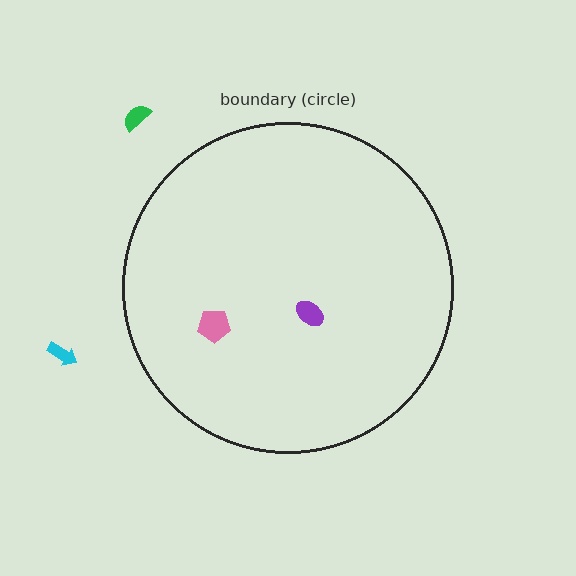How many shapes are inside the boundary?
2 inside, 2 outside.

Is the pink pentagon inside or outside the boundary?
Inside.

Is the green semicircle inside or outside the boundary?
Outside.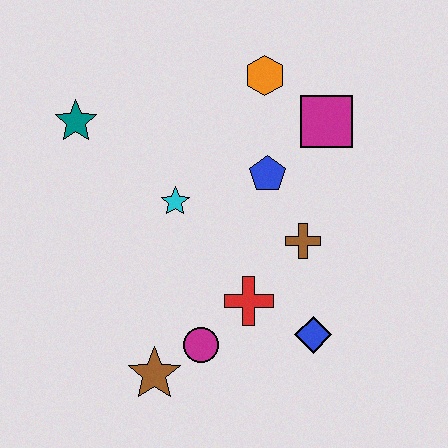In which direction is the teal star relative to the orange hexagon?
The teal star is to the left of the orange hexagon.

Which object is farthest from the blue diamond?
The teal star is farthest from the blue diamond.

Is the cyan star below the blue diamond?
No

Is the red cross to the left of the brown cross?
Yes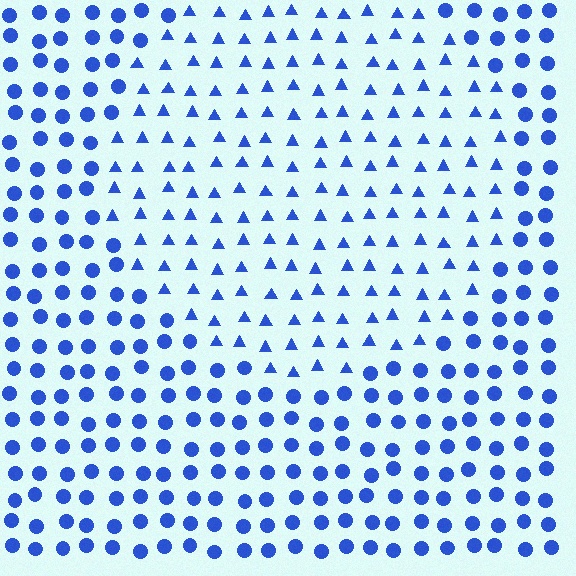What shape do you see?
I see a circle.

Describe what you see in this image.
The image is filled with small blue elements arranged in a uniform grid. A circle-shaped region contains triangles, while the surrounding area contains circles. The boundary is defined purely by the change in element shape.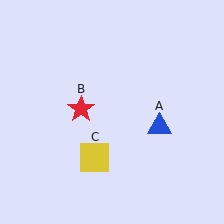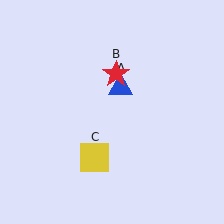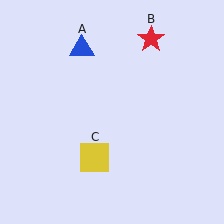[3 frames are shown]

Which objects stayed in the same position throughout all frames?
Yellow square (object C) remained stationary.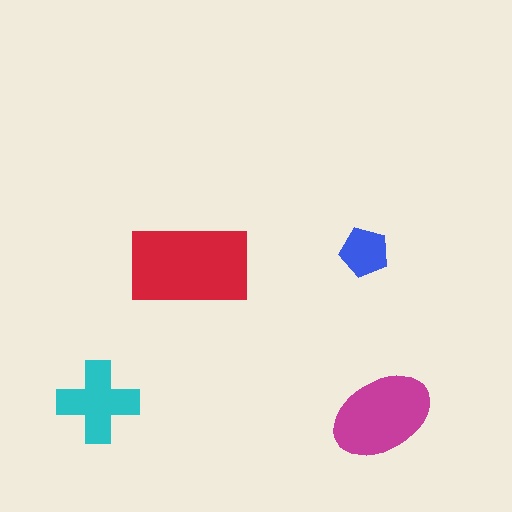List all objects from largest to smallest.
The red rectangle, the magenta ellipse, the cyan cross, the blue pentagon.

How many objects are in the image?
There are 4 objects in the image.